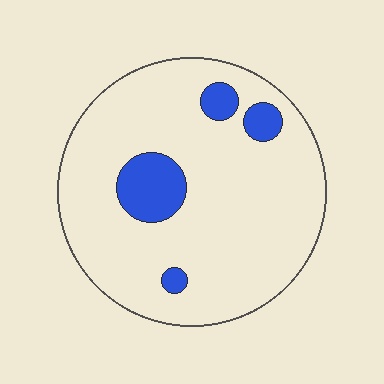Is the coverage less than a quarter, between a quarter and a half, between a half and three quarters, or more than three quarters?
Less than a quarter.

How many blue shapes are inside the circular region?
4.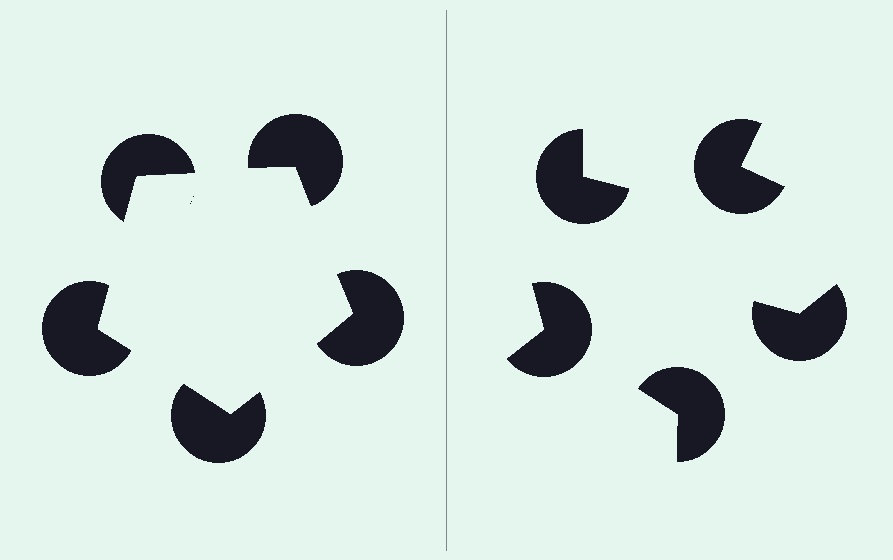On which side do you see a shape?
An illusory pentagon appears on the left side. On the right side the wedge cuts are rotated, so no coherent shape forms.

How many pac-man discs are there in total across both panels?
10 — 5 on each side.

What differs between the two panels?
The pac-man discs are positioned identically on both sides; only the wedge orientations differ. On the left they align to a pentagon; on the right they are misaligned.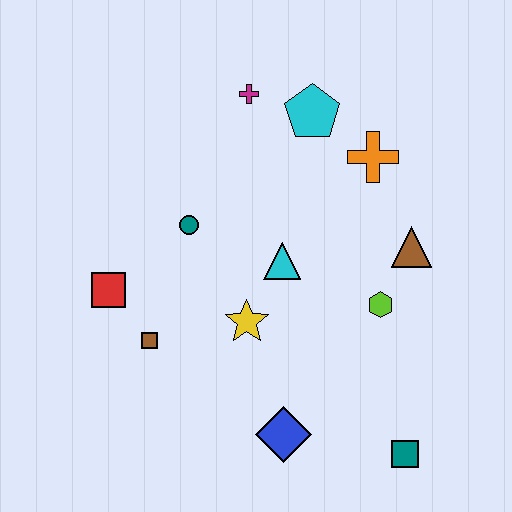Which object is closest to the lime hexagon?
The brown triangle is closest to the lime hexagon.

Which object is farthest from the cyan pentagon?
The teal square is farthest from the cyan pentagon.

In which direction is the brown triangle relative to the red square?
The brown triangle is to the right of the red square.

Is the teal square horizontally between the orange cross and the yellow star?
No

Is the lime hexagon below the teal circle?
Yes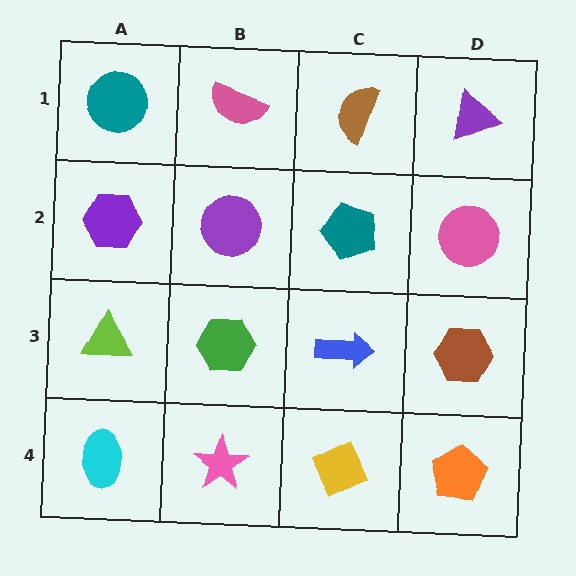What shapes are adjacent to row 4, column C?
A blue arrow (row 3, column C), a pink star (row 4, column B), an orange pentagon (row 4, column D).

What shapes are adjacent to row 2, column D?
A purple triangle (row 1, column D), a brown hexagon (row 3, column D), a teal pentagon (row 2, column C).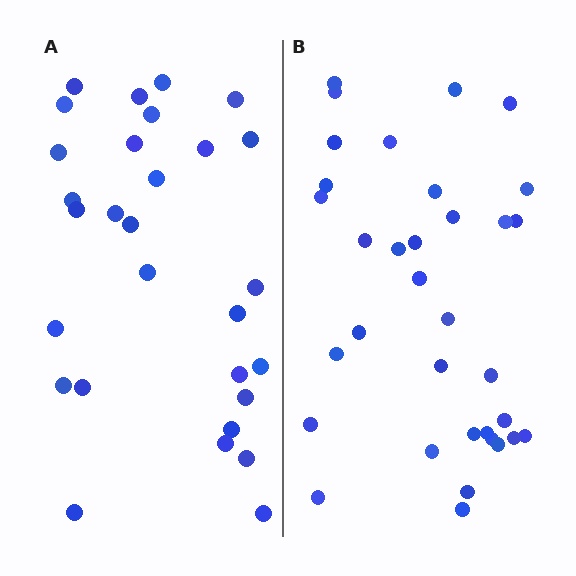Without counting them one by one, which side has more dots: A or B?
Region B (the right region) has more dots.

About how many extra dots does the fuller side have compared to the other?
Region B has about 5 more dots than region A.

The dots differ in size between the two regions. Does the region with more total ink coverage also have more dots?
No. Region A has more total ink coverage because its dots are larger, but region B actually contains more individual dots. Total area can be misleading — the number of items is what matters here.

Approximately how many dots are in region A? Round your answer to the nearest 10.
About 30 dots. (The exact count is 29, which rounds to 30.)